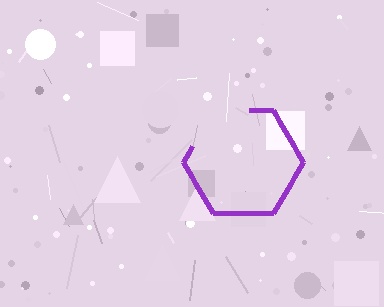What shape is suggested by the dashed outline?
The dashed outline suggests a hexagon.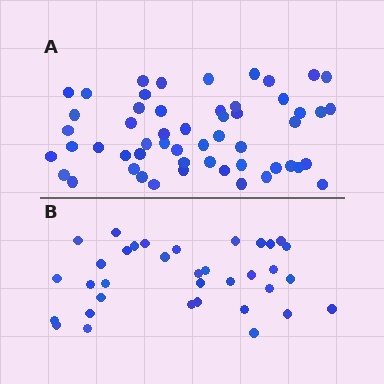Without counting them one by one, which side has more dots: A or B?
Region A (the top region) has more dots.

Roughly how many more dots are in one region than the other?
Region A has approximately 20 more dots than region B.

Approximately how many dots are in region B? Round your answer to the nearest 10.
About 40 dots. (The exact count is 35, which rounds to 40.)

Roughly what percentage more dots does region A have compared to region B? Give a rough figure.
About 55% more.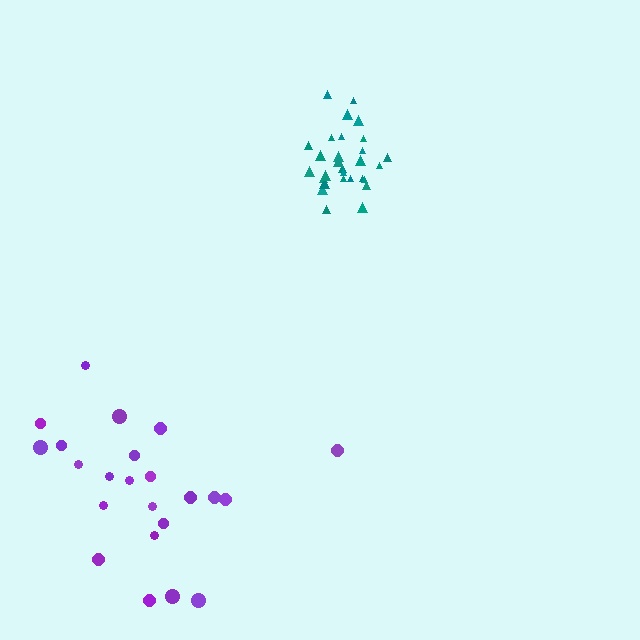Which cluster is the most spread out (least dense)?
Purple.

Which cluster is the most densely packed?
Teal.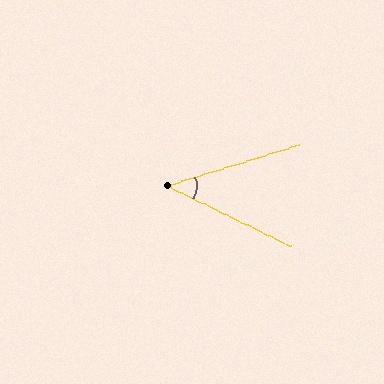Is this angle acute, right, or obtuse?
It is acute.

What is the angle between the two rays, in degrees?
Approximately 43 degrees.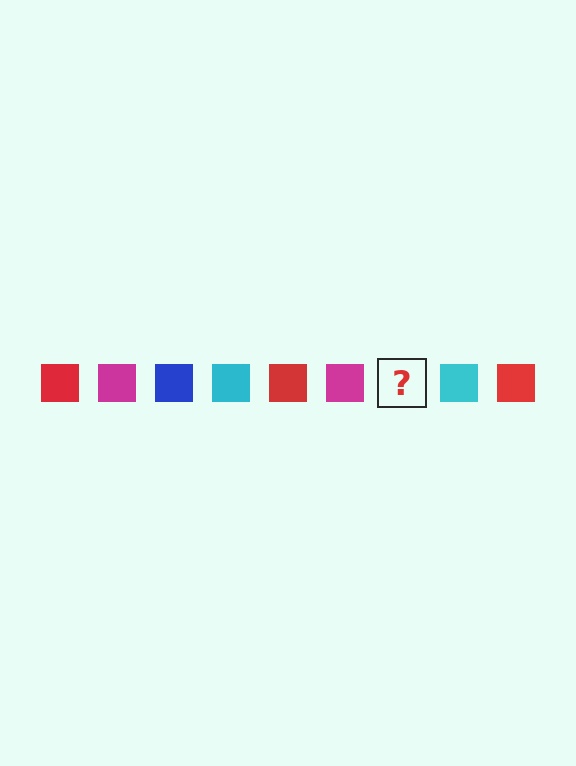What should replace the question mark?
The question mark should be replaced with a blue square.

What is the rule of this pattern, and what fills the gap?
The rule is that the pattern cycles through red, magenta, blue, cyan squares. The gap should be filled with a blue square.